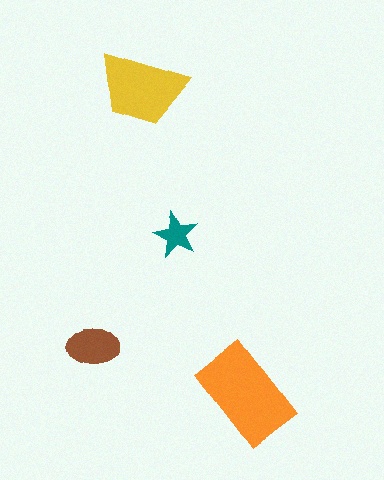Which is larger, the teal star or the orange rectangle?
The orange rectangle.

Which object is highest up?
The yellow trapezoid is topmost.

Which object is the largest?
The orange rectangle.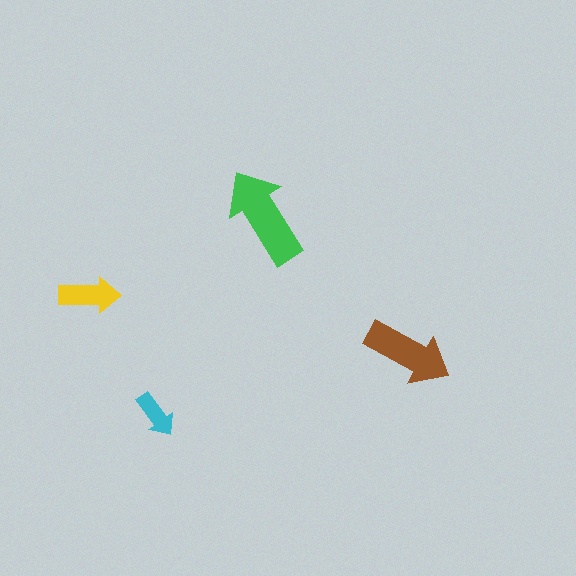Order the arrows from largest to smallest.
the green one, the brown one, the yellow one, the cyan one.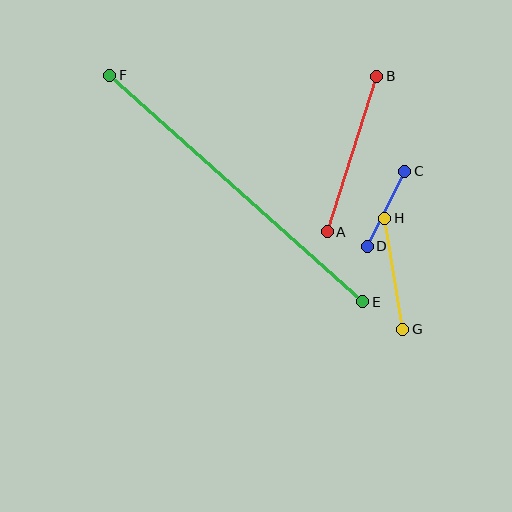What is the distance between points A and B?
The distance is approximately 164 pixels.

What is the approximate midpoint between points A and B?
The midpoint is at approximately (352, 154) pixels.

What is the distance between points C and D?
The distance is approximately 84 pixels.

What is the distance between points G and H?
The distance is approximately 112 pixels.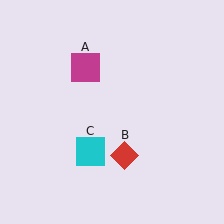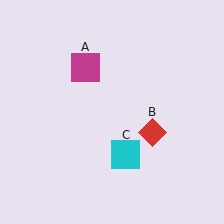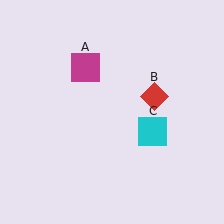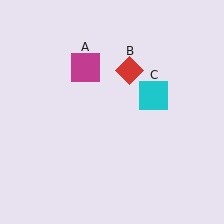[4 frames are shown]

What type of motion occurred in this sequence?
The red diamond (object B), cyan square (object C) rotated counterclockwise around the center of the scene.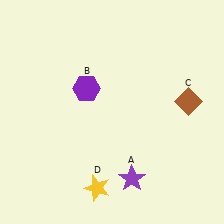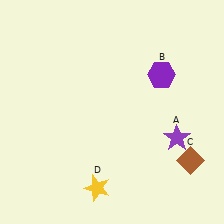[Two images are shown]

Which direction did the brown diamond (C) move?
The brown diamond (C) moved down.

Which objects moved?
The objects that moved are: the purple star (A), the purple hexagon (B), the brown diamond (C).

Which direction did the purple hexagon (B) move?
The purple hexagon (B) moved right.